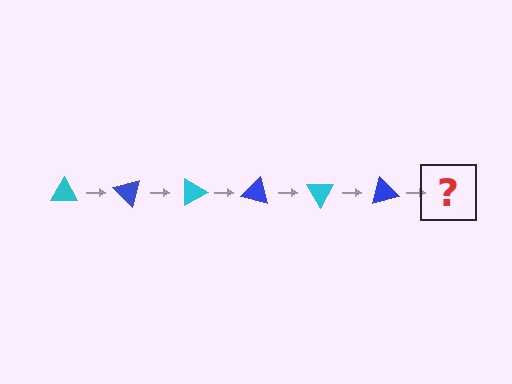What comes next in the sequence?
The next element should be a cyan triangle, rotated 270 degrees from the start.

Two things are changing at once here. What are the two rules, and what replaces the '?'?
The two rules are that it rotates 45 degrees each step and the color cycles through cyan and blue. The '?' should be a cyan triangle, rotated 270 degrees from the start.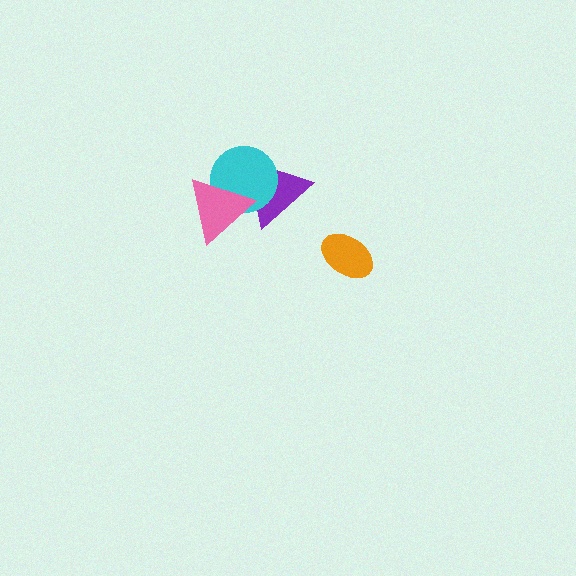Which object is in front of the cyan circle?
The pink triangle is in front of the cyan circle.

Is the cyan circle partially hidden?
Yes, it is partially covered by another shape.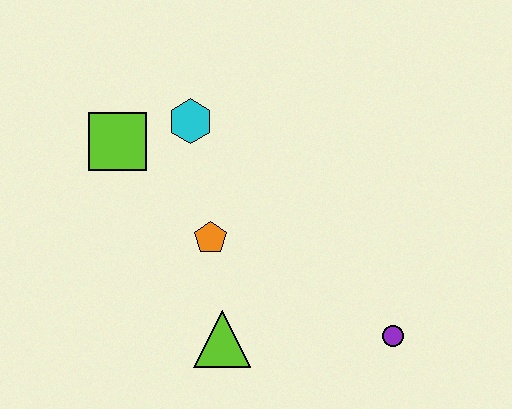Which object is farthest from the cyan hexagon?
The purple circle is farthest from the cyan hexagon.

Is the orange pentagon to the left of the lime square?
No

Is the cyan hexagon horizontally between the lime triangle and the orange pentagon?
No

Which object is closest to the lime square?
The cyan hexagon is closest to the lime square.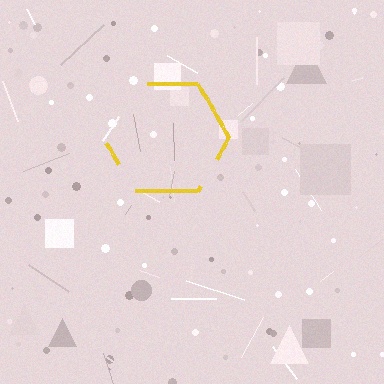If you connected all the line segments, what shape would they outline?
They would outline a hexagon.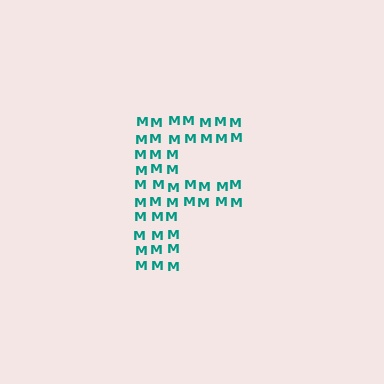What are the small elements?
The small elements are letter M's.